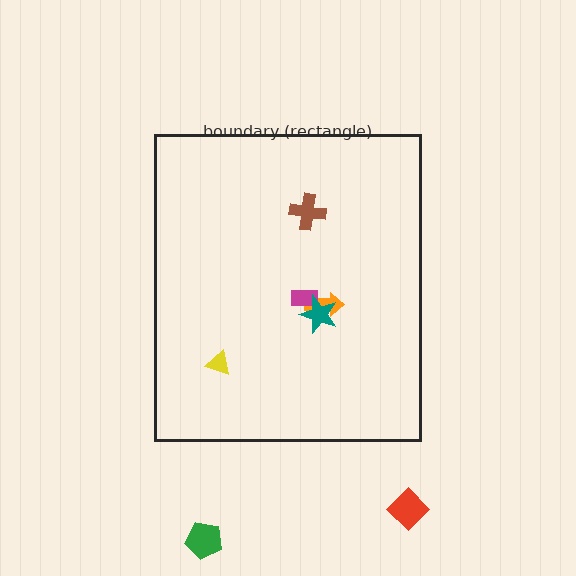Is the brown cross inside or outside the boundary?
Inside.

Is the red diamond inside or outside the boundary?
Outside.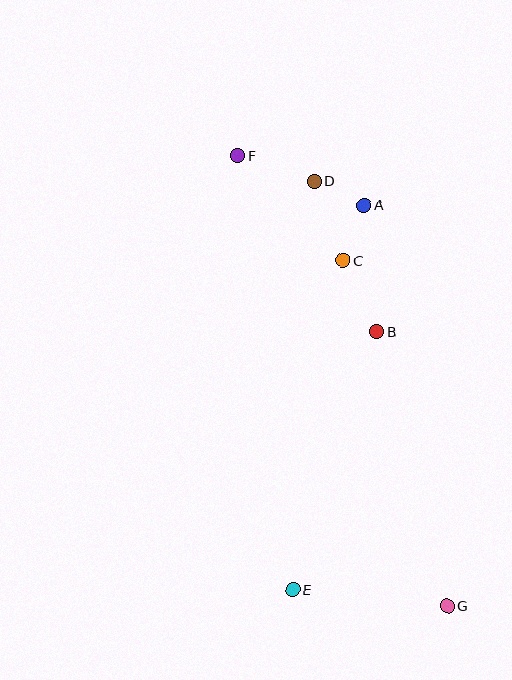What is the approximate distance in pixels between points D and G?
The distance between D and G is approximately 445 pixels.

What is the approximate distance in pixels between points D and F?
The distance between D and F is approximately 80 pixels.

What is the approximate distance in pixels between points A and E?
The distance between A and E is approximately 391 pixels.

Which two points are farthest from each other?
Points F and G are farthest from each other.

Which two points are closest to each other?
Points A and D are closest to each other.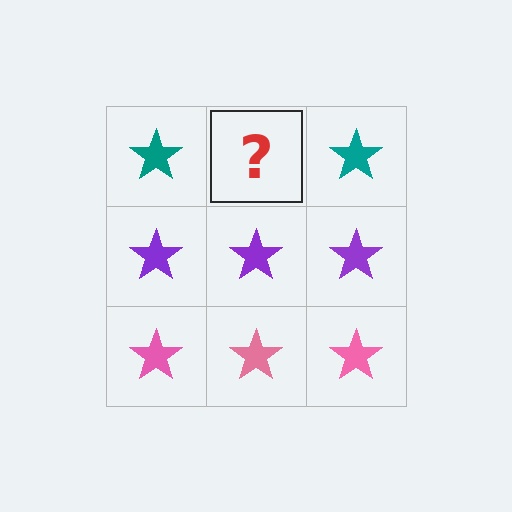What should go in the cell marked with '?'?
The missing cell should contain a teal star.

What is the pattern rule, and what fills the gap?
The rule is that each row has a consistent color. The gap should be filled with a teal star.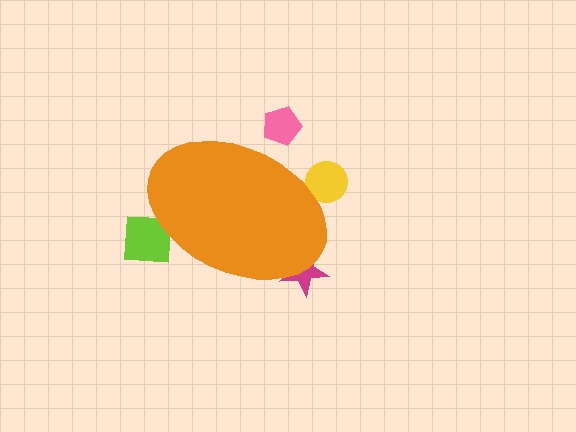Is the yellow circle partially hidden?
Yes, the yellow circle is partially hidden behind the orange ellipse.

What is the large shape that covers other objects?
An orange ellipse.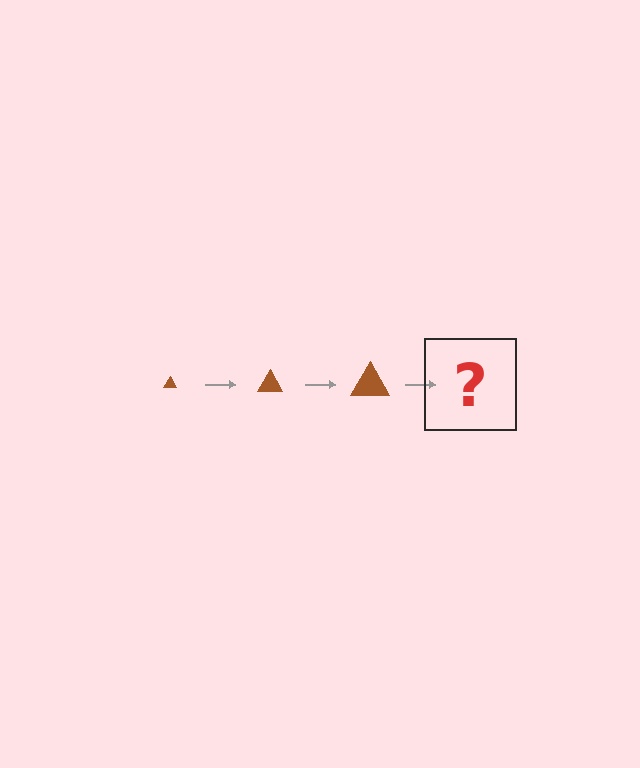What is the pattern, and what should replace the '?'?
The pattern is that the triangle gets progressively larger each step. The '?' should be a brown triangle, larger than the previous one.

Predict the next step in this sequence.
The next step is a brown triangle, larger than the previous one.